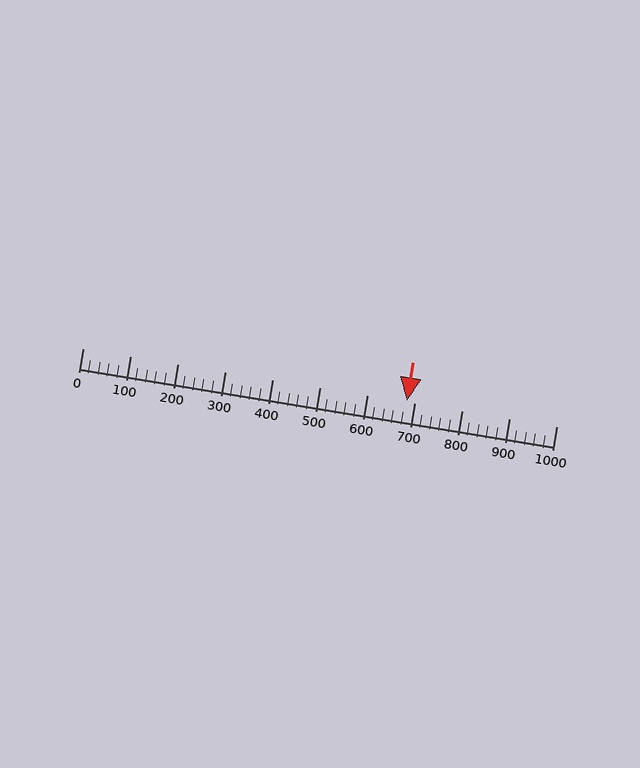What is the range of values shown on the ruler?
The ruler shows values from 0 to 1000.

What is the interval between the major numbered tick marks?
The major tick marks are spaced 100 units apart.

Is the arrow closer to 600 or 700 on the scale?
The arrow is closer to 700.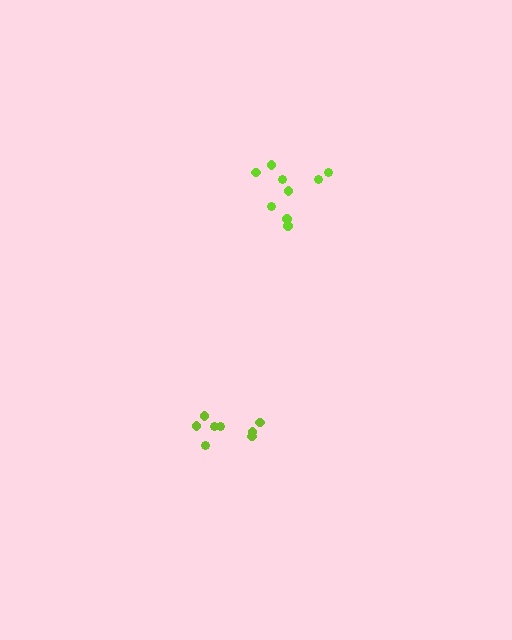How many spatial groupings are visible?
There are 2 spatial groupings.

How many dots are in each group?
Group 1: 8 dots, Group 2: 9 dots (17 total).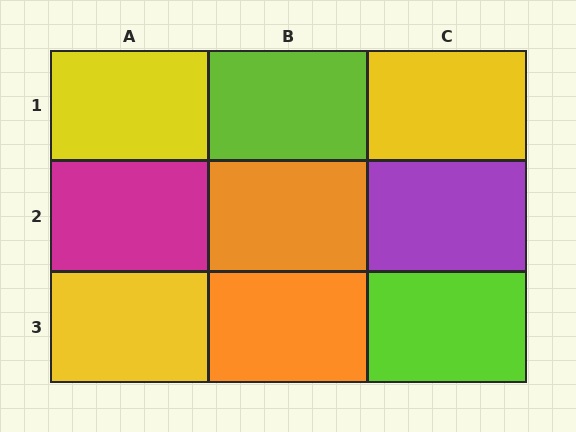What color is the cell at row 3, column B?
Orange.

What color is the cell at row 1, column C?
Yellow.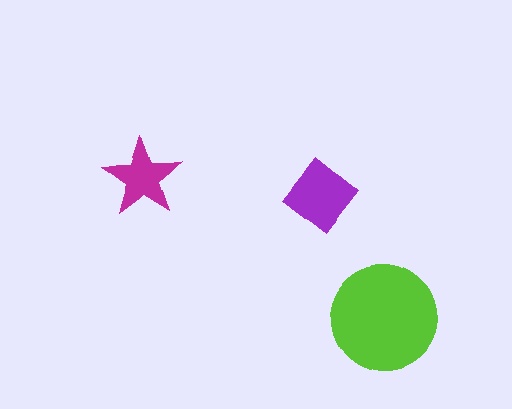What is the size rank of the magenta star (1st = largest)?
3rd.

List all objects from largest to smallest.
The lime circle, the purple diamond, the magenta star.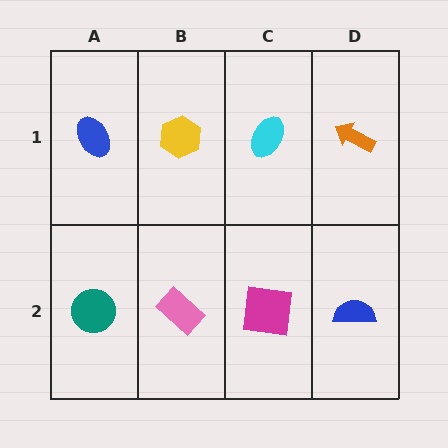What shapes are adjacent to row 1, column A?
A teal circle (row 2, column A), a yellow hexagon (row 1, column B).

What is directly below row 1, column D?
A blue semicircle.